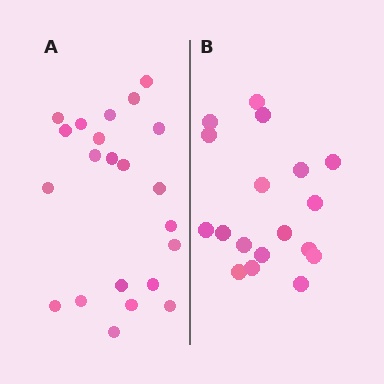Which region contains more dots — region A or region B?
Region A (the left region) has more dots.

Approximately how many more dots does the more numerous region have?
Region A has about 4 more dots than region B.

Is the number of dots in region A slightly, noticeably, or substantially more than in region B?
Region A has only slightly more — the two regions are fairly close. The ratio is roughly 1.2 to 1.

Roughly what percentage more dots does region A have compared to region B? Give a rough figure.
About 20% more.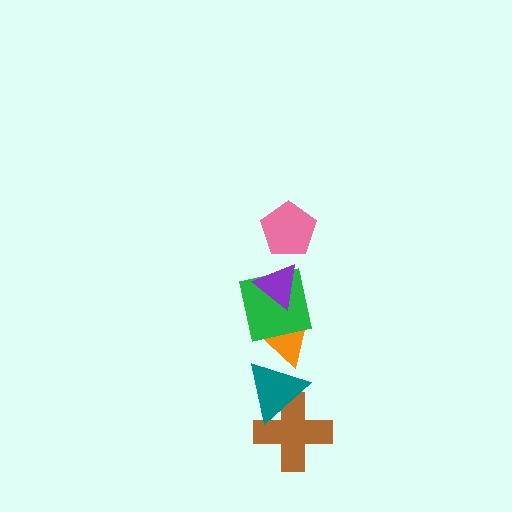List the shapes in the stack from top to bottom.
From top to bottom: the pink pentagon, the purple triangle, the green square, the orange triangle, the teal triangle, the brown cross.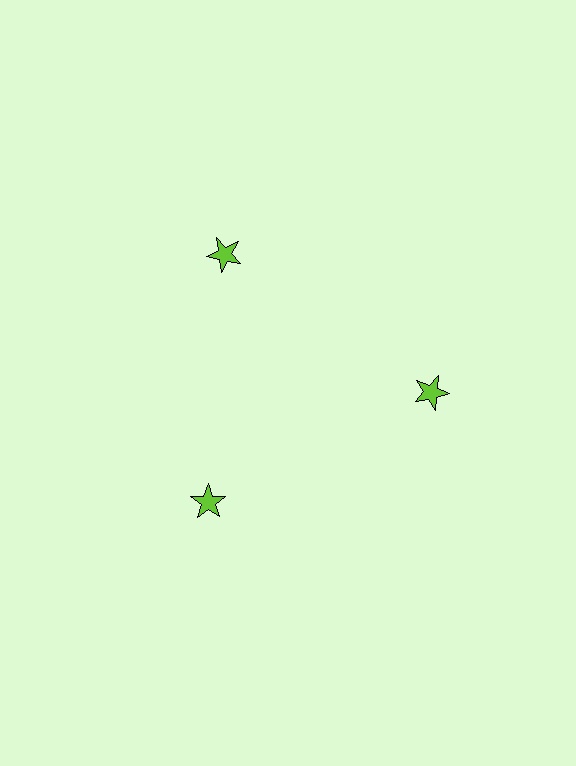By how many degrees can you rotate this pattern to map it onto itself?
The pattern maps onto itself every 120 degrees of rotation.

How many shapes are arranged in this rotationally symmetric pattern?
There are 3 shapes, arranged in 3 groups of 1.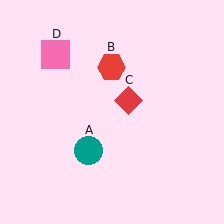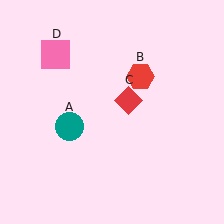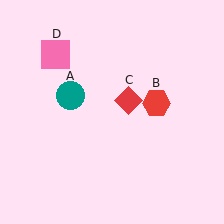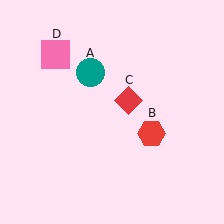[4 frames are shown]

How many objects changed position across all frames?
2 objects changed position: teal circle (object A), red hexagon (object B).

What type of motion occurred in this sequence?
The teal circle (object A), red hexagon (object B) rotated clockwise around the center of the scene.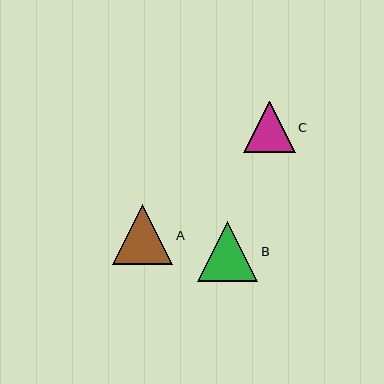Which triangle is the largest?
Triangle B is the largest with a size of approximately 60 pixels.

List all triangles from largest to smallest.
From largest to smallest: B, A, C.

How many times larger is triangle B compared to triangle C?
Triangle B is approximately 1.2 times the size of triangle C.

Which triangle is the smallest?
Triangle C is the smallest with a size of approximately 51 pixels.